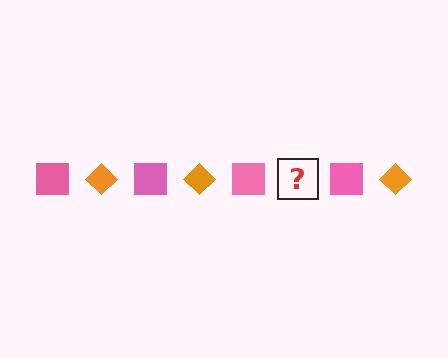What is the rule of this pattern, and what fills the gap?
The rule is that the pattern alternates between pink square and orange diamond. The gap should be filled with an orange diamond.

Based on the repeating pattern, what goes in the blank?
The blank should be an orange diamond.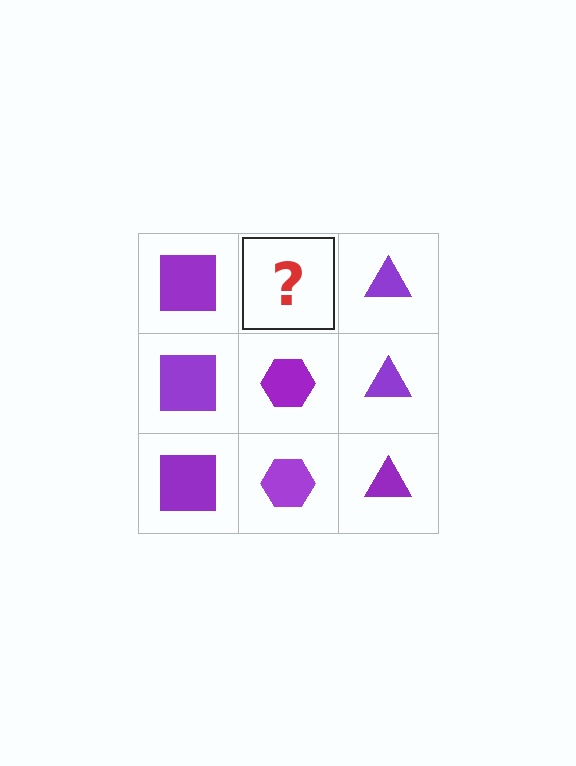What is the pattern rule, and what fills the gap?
The rule is that each column has a consistent shape. The gap should be filled with a purple hexagon.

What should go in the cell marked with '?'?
The missing cell should contain a purple hexagon.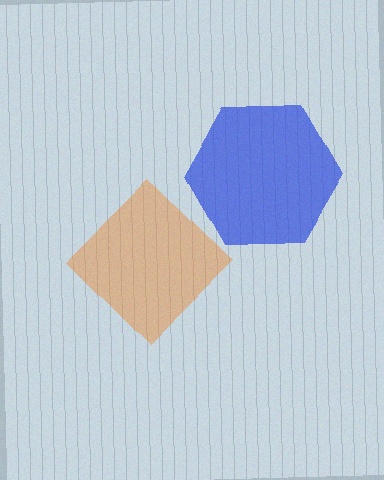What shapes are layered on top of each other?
The layered shapes are: an orange diamond, a blue hexagon.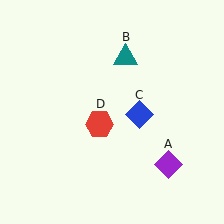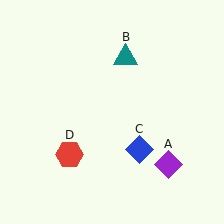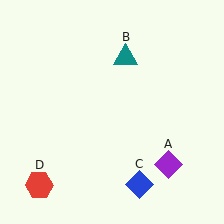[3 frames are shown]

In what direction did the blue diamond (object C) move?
The blue diamond (object C) moved down.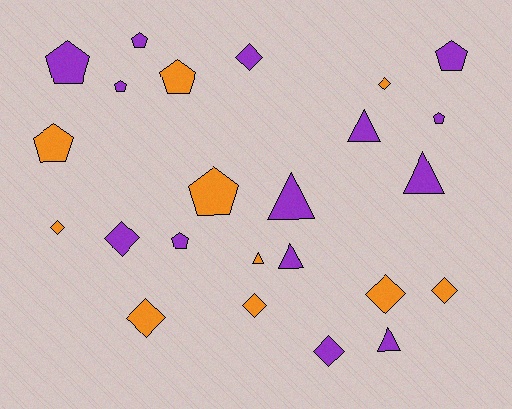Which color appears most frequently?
Purple, with 14 objects.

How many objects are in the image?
There are 24 objects.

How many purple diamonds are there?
There are 3 purple diamonds.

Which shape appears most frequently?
Pentagon, with 9 objects.